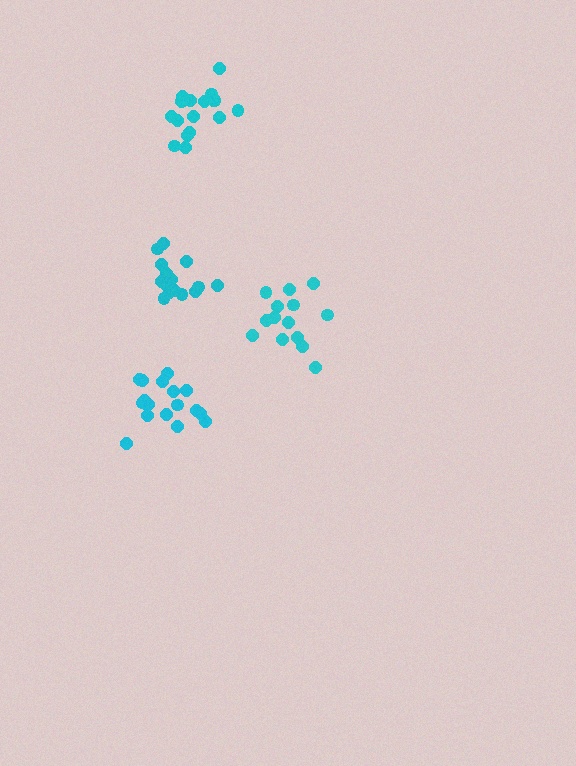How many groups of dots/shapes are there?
There are 4 groups.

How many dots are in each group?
Group 1: 14 dots, Group 2: 16 dots, Group 3: 18 dots, Group 4: 18 dots (66 total).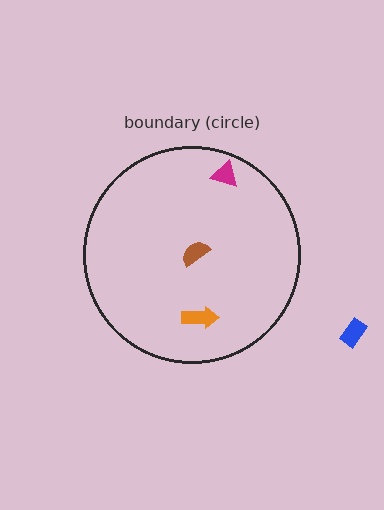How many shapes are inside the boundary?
3 inside, 1 outside.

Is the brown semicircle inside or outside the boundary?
Inside.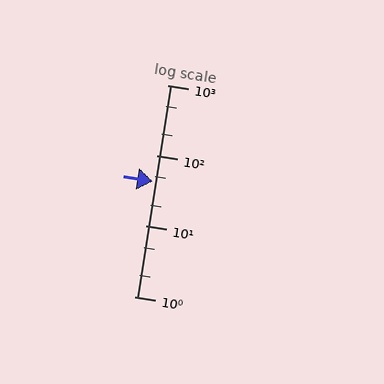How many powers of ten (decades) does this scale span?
The scale spans 3 decades, from 1 to 1000.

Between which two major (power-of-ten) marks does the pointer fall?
The pointer is between 10 and 100.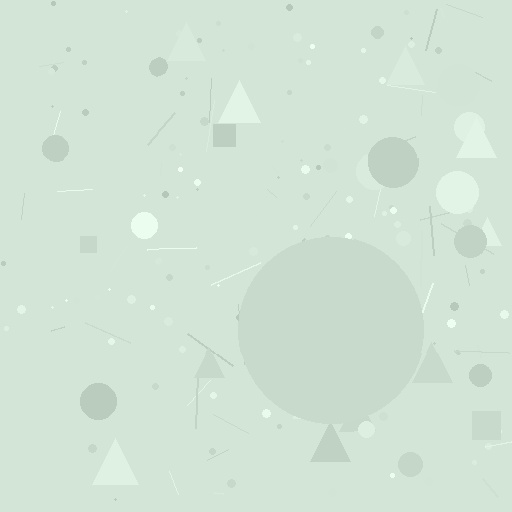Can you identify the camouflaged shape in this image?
The camouflaged shape is a circle.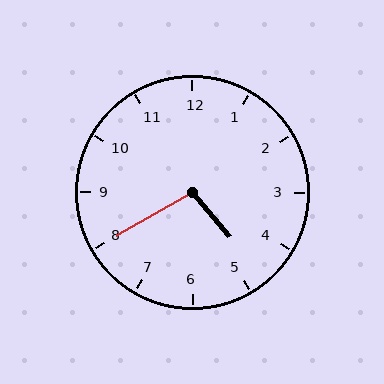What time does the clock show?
4:40.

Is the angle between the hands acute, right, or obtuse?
It is obtuse.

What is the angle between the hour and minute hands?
Approximately 100 degrees.